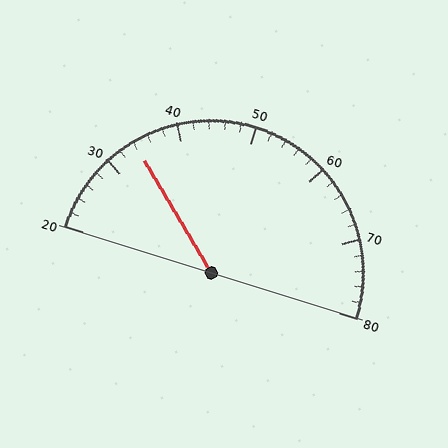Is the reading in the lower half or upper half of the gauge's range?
The reading is in the lower half of the range (20 to 80).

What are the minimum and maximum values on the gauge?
The gauge ranges from 20 to 80.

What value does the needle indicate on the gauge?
The needle indicates approximately 34.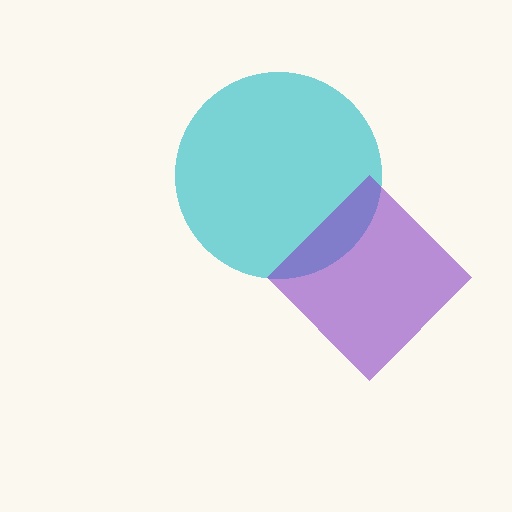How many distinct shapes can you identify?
There are 2 distinct shapes: a cyan circle, a purple diamond.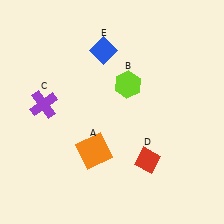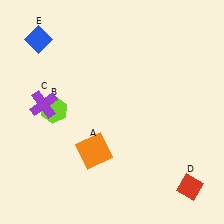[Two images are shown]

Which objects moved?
The objects that moved are: the lime hexagon (B), the red diamond (D), the blue diamond (E).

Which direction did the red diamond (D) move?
The red diamond (D) moved right.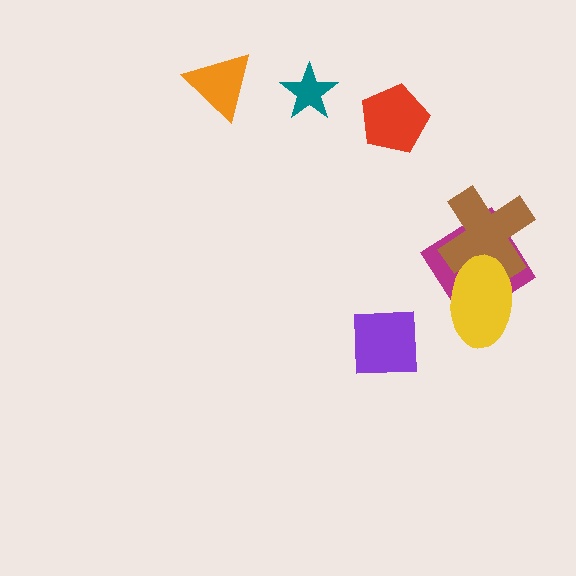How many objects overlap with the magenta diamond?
2 objects overlap with the magenta diamond.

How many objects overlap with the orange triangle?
0 objects overlap with the orange triangle.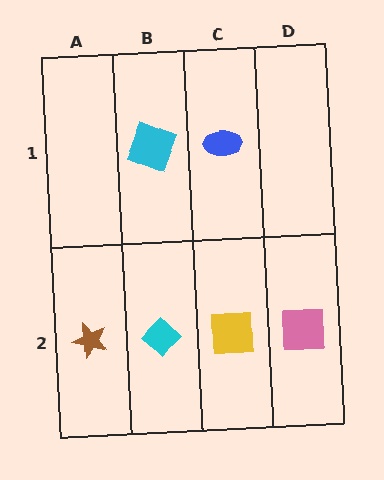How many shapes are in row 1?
2 shapes.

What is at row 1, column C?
A blue ellipse.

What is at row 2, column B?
A cyan diamond.